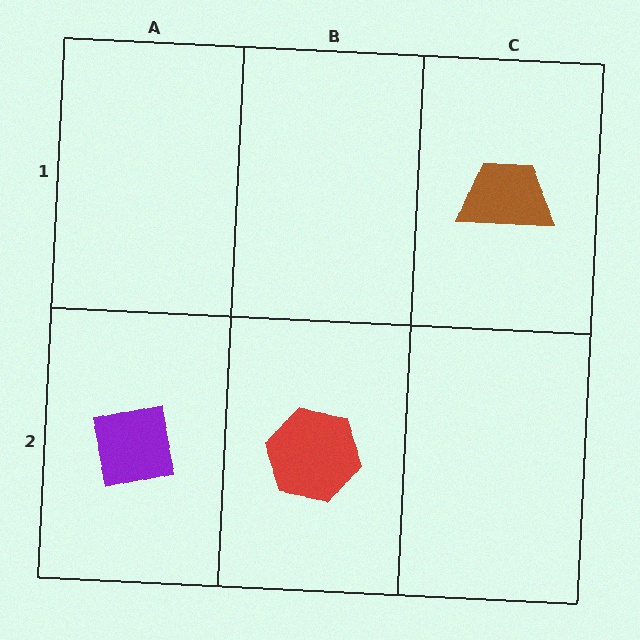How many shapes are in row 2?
2 shapes.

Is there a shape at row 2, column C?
No, that cell is empty.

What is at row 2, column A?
A purple square.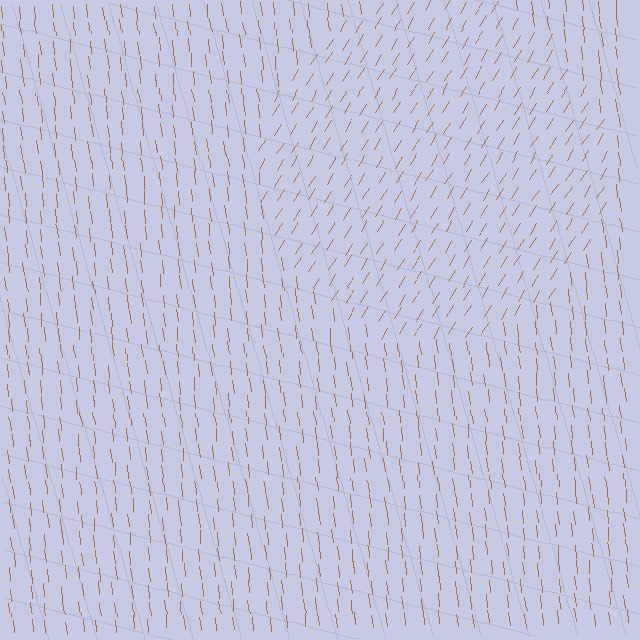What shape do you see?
I see a circle.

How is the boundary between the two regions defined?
The boundary is defined purely by a change in line orientation (approximately 38 degrees difference). All lines are the same color and thickness.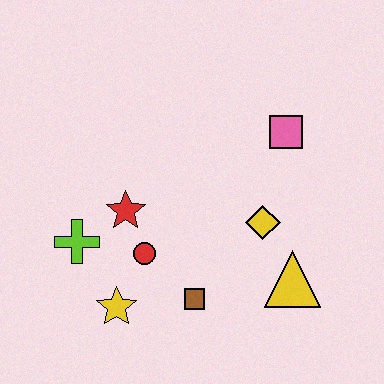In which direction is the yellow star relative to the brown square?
The yellow star is to the left of the brown square.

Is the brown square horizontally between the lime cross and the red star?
No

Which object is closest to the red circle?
The red star is closest to the red circle.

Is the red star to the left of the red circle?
Yes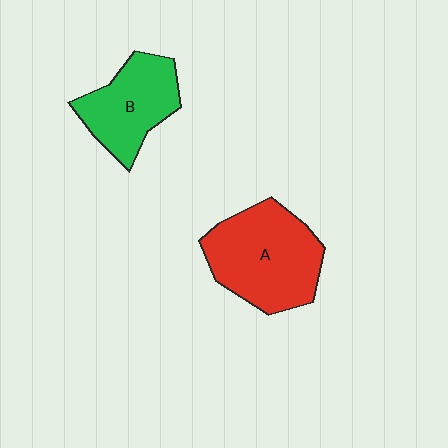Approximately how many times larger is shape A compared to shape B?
Approximately 1.4 times.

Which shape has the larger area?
Shape A (red).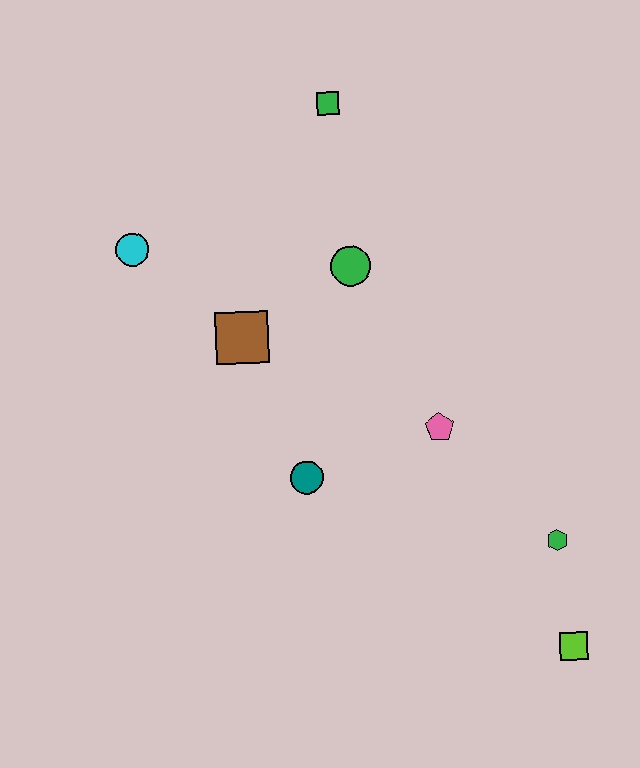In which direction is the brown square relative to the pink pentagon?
The brown square is to the left of the pink pentagon.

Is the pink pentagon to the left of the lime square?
Yes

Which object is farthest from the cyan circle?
The lime square is farthest from the cyan circle.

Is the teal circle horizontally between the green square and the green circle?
No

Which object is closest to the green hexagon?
The lime square is closest to the green hexagon.